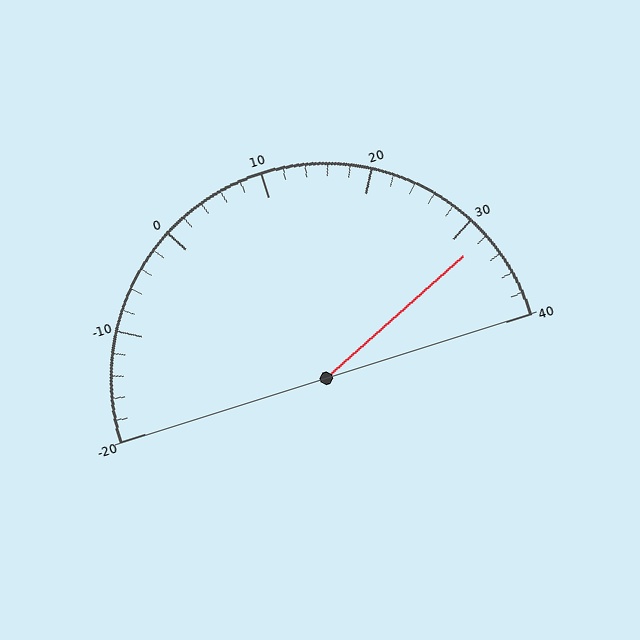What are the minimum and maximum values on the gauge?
The gauge ranges from -20 to 40.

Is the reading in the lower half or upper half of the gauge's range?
The reading is in the upper half of the range (-20 to 40).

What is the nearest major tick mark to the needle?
The nearest major tick mark is 30.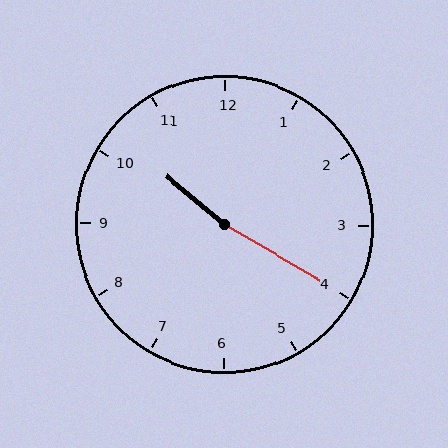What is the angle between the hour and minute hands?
Approximately 170 degrees.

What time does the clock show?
10:20.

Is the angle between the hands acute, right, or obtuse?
It is obtuse.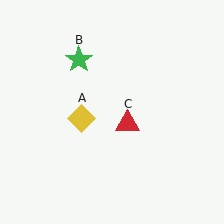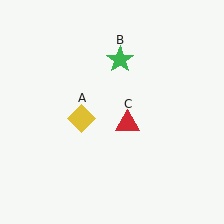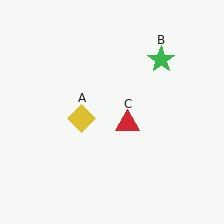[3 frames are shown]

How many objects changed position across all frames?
1 object changed position: green star (object B).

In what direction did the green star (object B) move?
The green star (object B) moved right.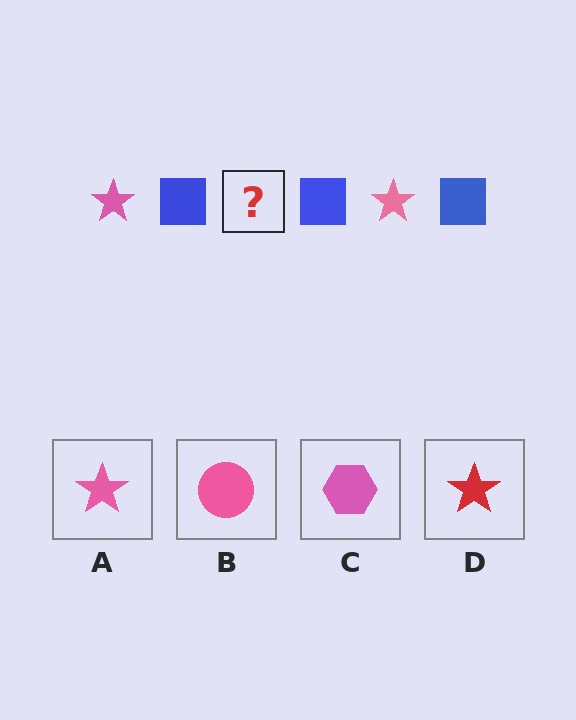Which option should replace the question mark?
Option A.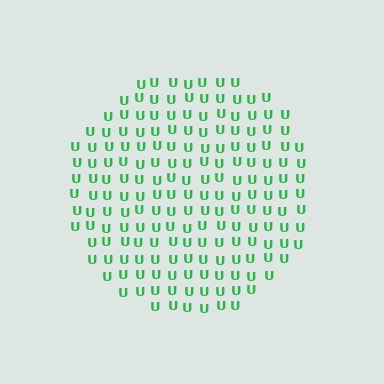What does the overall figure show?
The overall figure shows a circle.